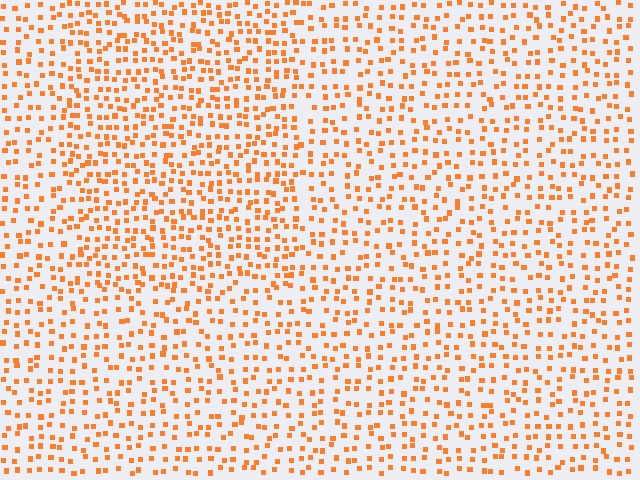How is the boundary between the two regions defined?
The boundary is defined by a change in element density (approximately 1.5x ratio). All elements are the same color, size, and shape.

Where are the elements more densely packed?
The elements are more densely packed inside the rectangle boundary.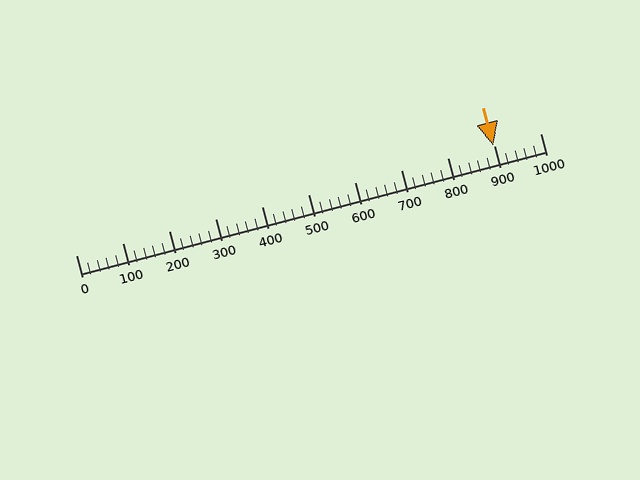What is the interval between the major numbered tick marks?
The major tick marks are spaced 100 units apart.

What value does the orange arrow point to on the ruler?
The orange arrow points to approximately 899.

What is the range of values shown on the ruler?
The ruler shows values from 0 to 1000.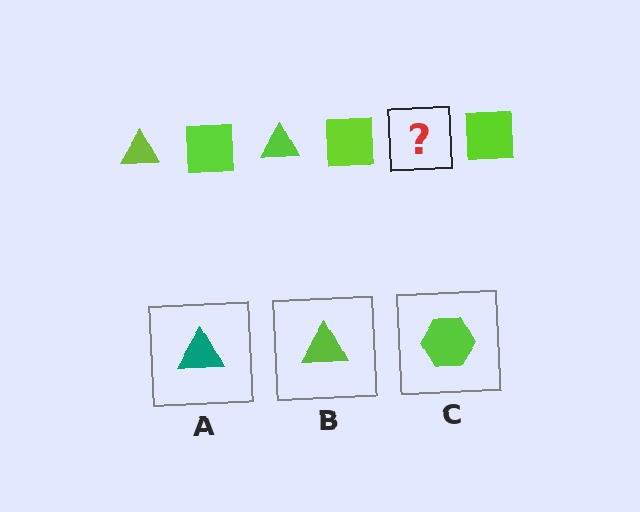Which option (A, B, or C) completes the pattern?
B.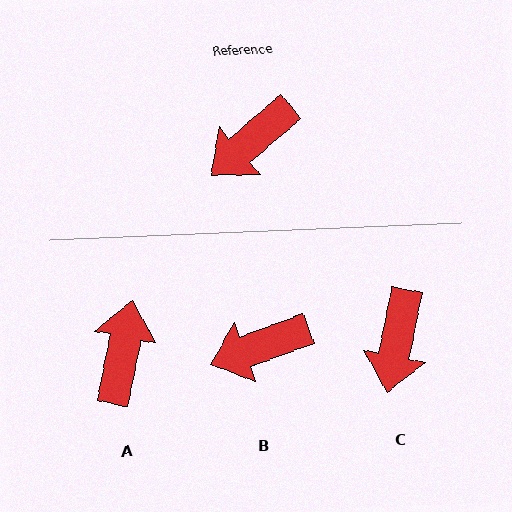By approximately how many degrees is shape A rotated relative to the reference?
Approximately 142 degrees clockwise.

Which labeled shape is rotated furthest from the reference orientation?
A, about 142 degrees away.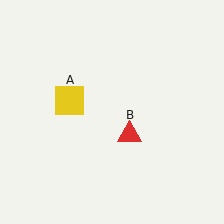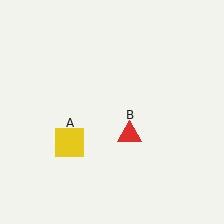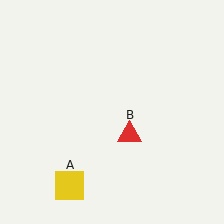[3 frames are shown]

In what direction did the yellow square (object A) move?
The yellow square (object A) moved down.